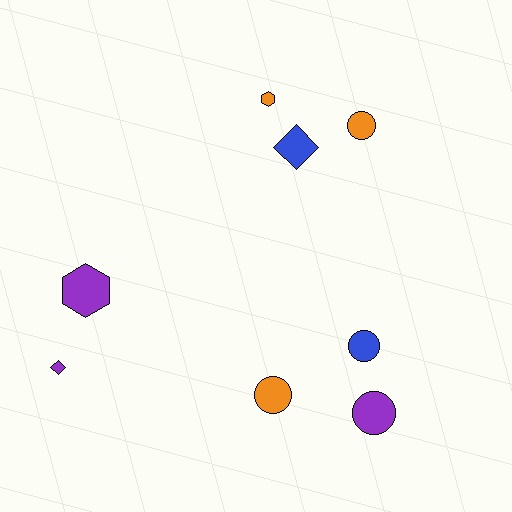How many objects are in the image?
There are 8 objects.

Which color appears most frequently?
Purple, with 3 objects.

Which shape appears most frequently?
Circle, with 4 objects.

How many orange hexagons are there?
There is 1 orange hexagon.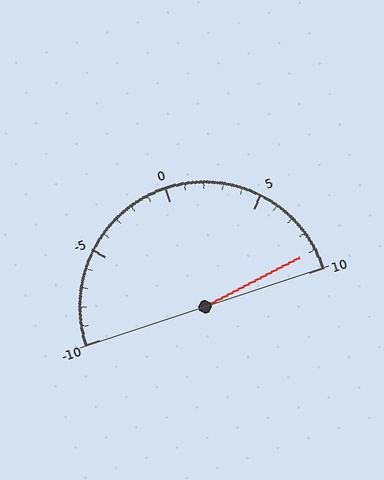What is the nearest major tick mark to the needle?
The nearest major tick mark is 10.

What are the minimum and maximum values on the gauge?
The gauge ranges from -10 to 10.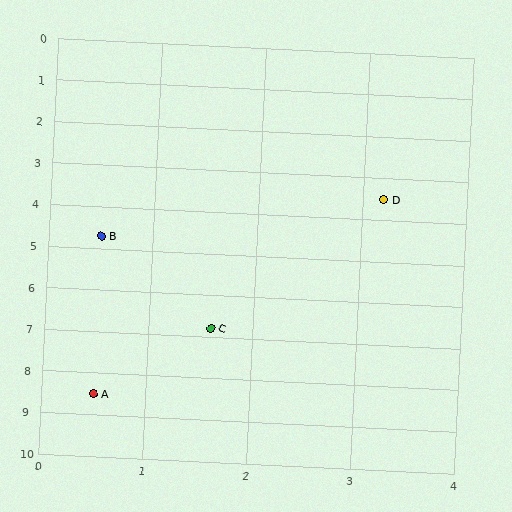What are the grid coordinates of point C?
Point C is at approximately (1.6, 6.8).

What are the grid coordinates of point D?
Point D is at approximately (3.2, 3.5).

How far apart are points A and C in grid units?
Points A and C are about 2.0 grid units apart.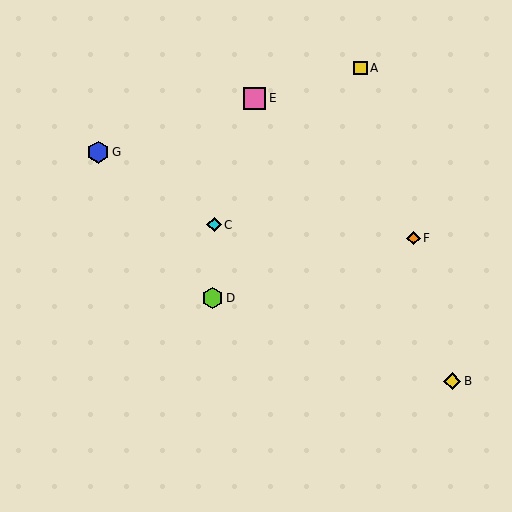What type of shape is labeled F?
Shape F is an orange diamond.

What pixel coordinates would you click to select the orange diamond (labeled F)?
Click at (414, 238) to select the orange diamond F.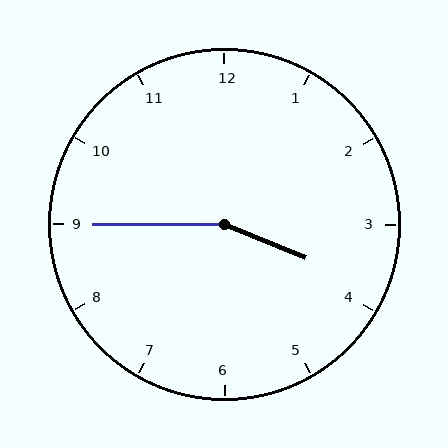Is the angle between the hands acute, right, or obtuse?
It is obtuse.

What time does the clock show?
3:45.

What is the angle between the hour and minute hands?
Approximately 158 degrees.